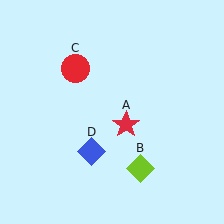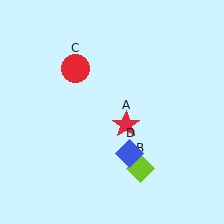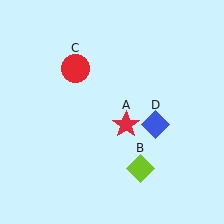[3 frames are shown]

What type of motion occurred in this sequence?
The blue diamond (object D) rotated counterclockwise around the center of the scene.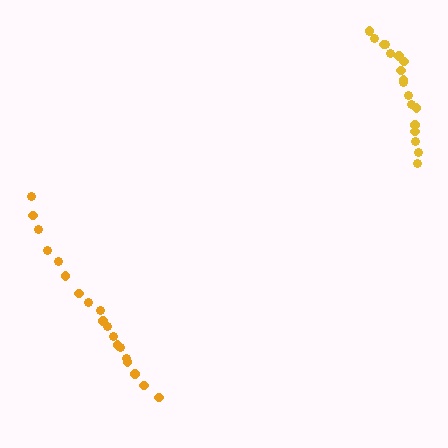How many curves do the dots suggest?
There are 2 distinct paths.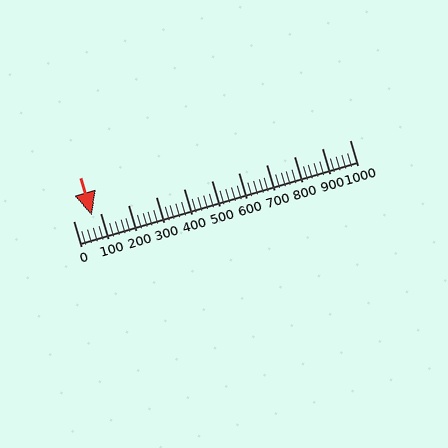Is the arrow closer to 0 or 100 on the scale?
The arrow is closer to 100.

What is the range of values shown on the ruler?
The ruler shows values from 0 to 1000.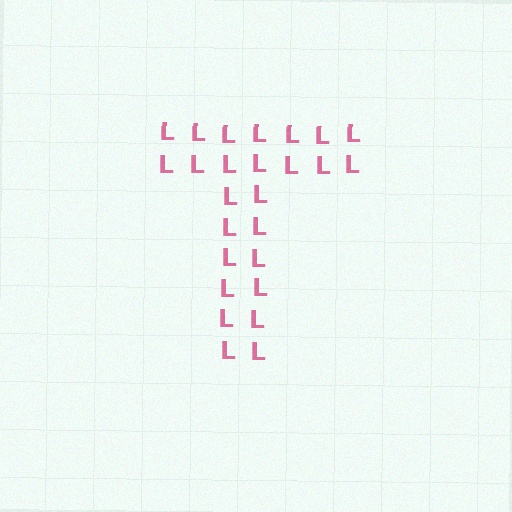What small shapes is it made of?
It is made of small letter L's.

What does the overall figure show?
The overall figure shows the letter T.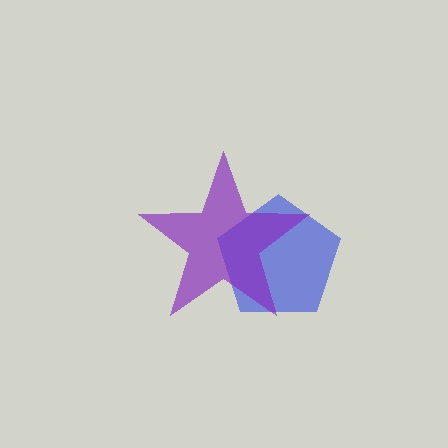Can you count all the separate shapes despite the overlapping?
Yes, there are 2 separate shapes.